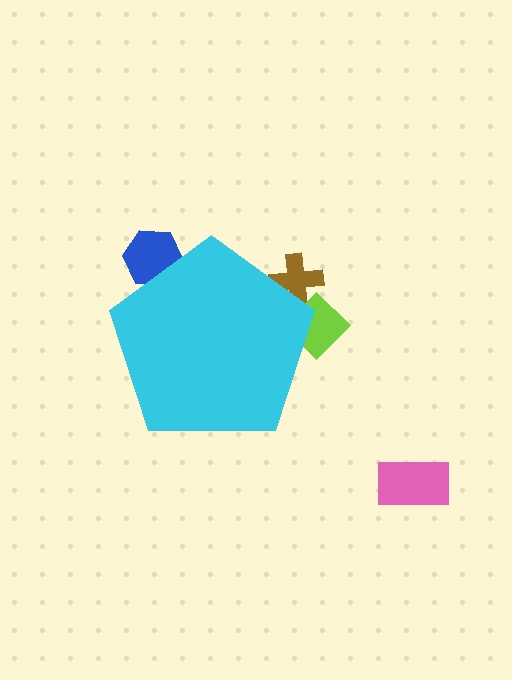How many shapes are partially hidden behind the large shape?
4 shapes are partially hidden.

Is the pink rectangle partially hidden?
No, the pink rectangle is fully visible.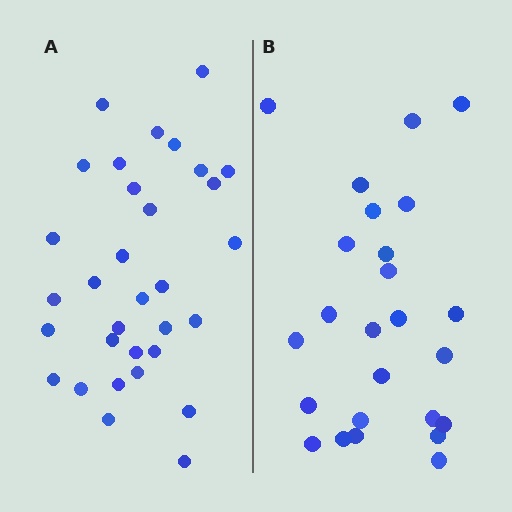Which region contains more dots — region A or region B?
Region A (the left region) has more dots.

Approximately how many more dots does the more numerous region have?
Region A has roughly 8 or so more dots than region B.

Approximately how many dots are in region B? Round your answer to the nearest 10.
About 20 dots. (The exact count is 25, which rounds to 20.)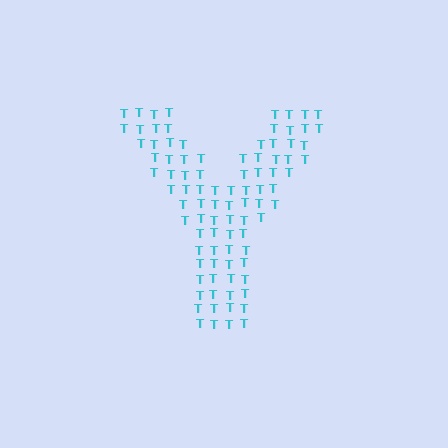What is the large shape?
The large shape is the letter Y.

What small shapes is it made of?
It is made of small letter T's.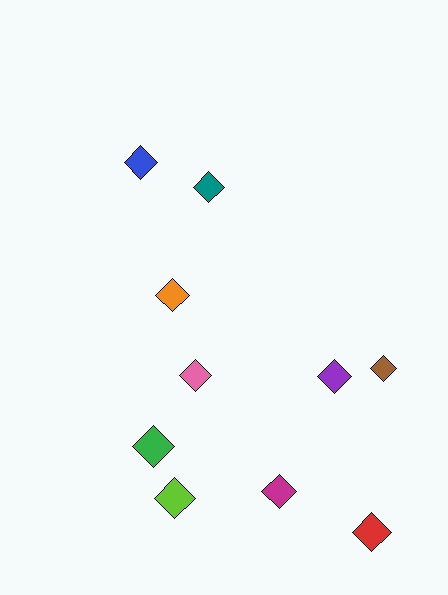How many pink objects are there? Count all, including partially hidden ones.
There is 1 pink object.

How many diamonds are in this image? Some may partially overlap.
There are 10 diamonds.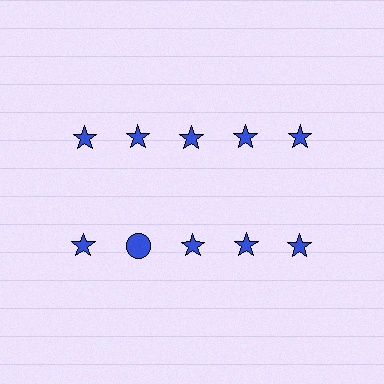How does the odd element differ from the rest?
It has a different shape: circle instead of star.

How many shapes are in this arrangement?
There are 10 shapes arranged in a grid pattern.